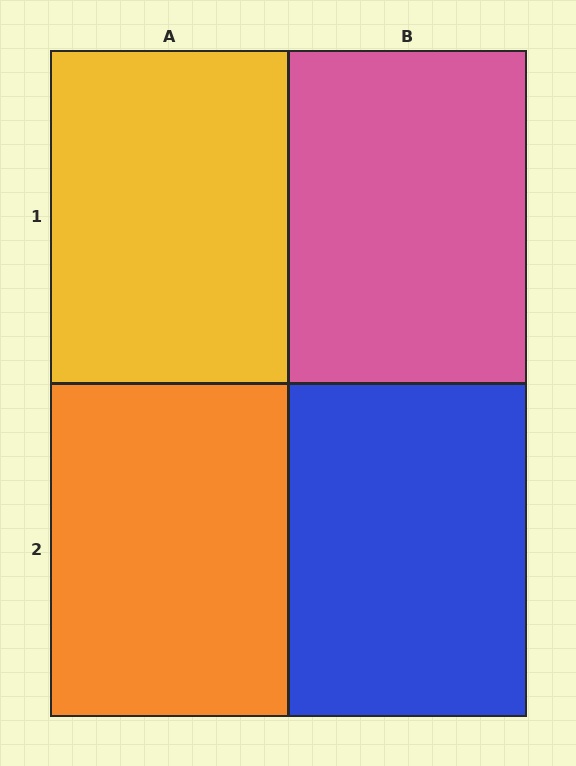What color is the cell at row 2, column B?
Blue.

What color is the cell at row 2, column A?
Orange.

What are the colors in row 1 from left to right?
Yellow, pink.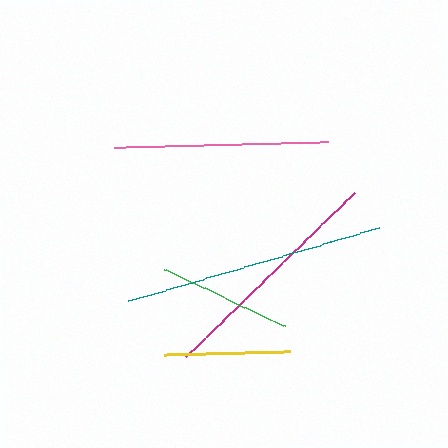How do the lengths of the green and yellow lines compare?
The green and yellow lines are approximately the same length.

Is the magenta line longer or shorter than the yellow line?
The magenta line is longer than the yellow line.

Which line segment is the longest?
The teal line is the longest at approximately 261 pixels.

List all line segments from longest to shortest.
From longest to shortest: teal, magenta, pink, green, yellow.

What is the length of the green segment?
The green segment is approximately 133 pixels long.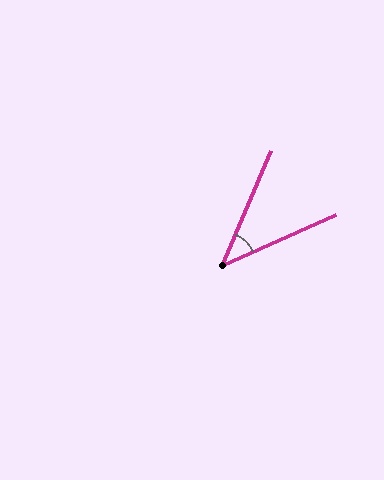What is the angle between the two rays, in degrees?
Approximately 43 degrees.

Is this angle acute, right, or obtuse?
It is acute.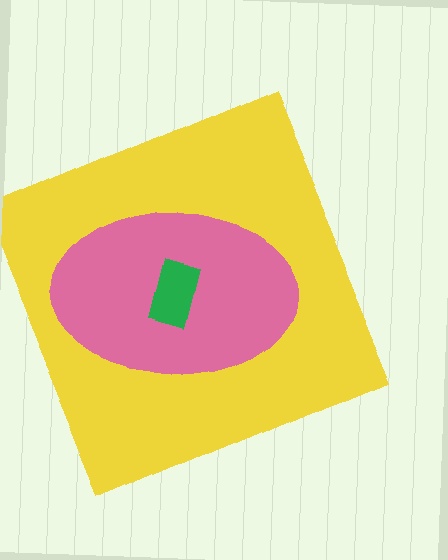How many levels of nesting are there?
3.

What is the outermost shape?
The yellow square.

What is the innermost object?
The green rectangle.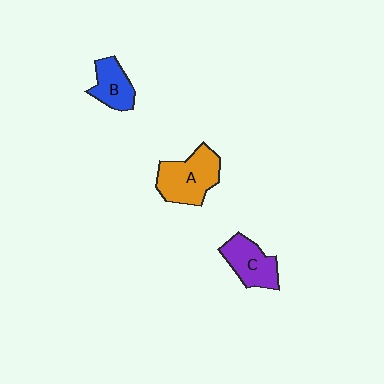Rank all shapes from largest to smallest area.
From largest to smallest: A (orange), C (purple), B (blue).